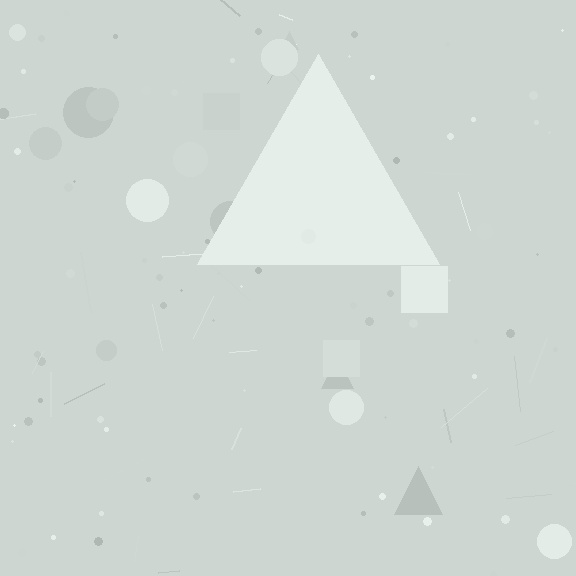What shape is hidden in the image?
A triangle is hidden in the image.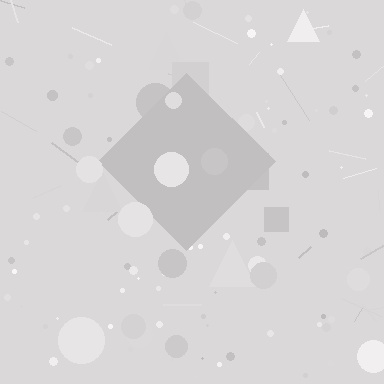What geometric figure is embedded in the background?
A diamond is embedded in the background.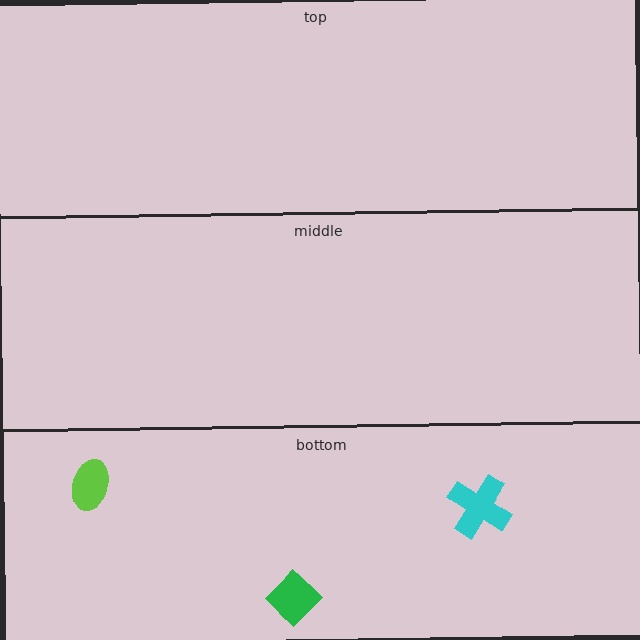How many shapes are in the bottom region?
3.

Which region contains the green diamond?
The bottom region.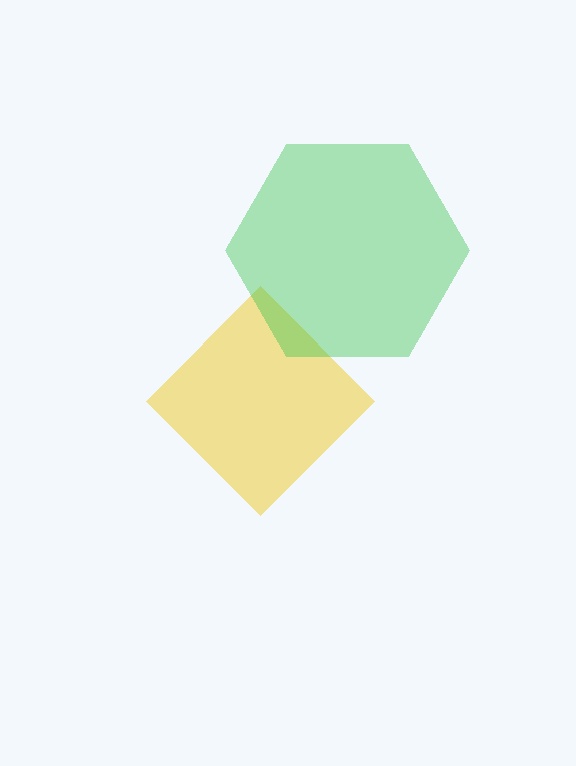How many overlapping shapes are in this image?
There are 2 overlapping shapes in the image.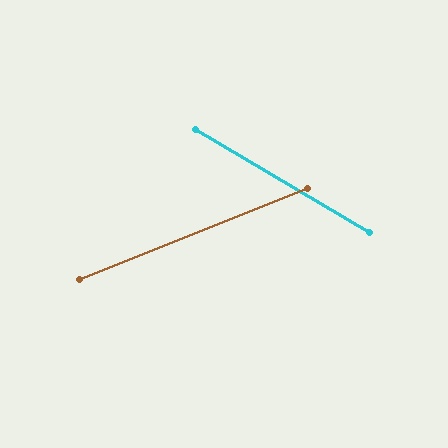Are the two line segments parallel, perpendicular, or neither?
Neither parallel nor perpendicular — they differ by about 52°.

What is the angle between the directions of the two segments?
Approximately 52 degrees.